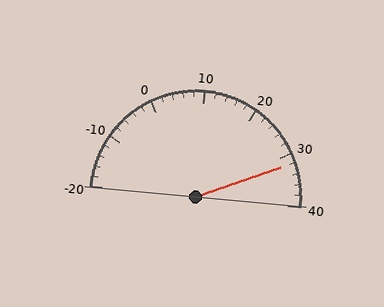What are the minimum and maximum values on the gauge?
The gauge ranges from -20 to 40.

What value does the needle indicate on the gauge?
The needle indicates approximately 32.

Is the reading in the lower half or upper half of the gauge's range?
The reading is in the upper half of the range (-20 to 40).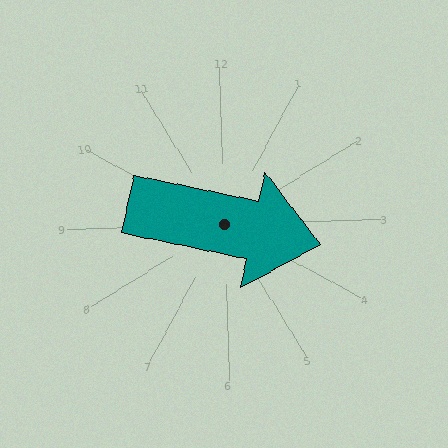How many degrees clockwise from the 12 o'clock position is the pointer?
Approximately 104 degrees.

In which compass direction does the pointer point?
East.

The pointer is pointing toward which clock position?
Roughly 3 o'clock.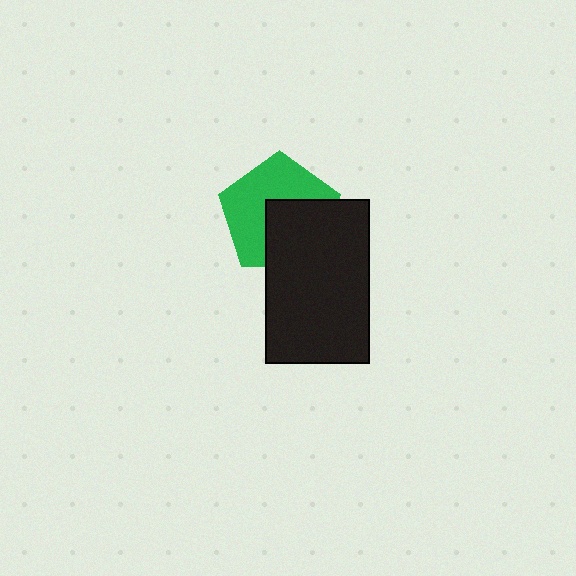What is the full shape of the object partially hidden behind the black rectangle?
The partially hidden object is a green pentagon.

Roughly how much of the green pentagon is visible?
About half of it is visible (roughly 57%).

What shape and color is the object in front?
The object in front is a black rectangle.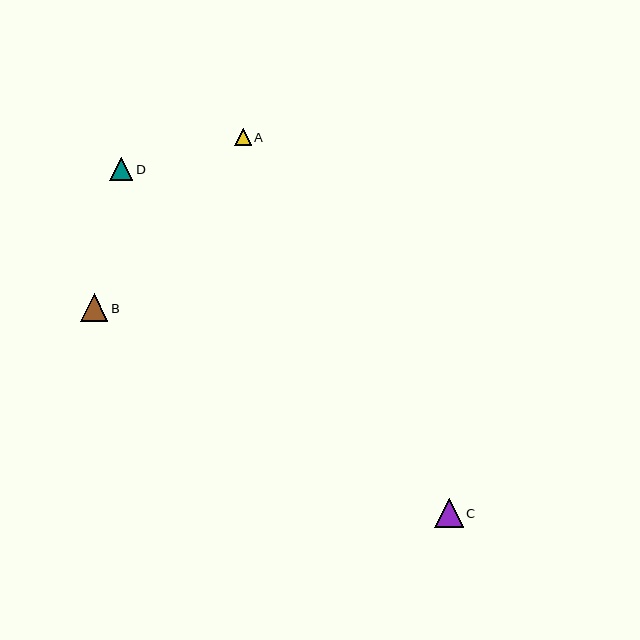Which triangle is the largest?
Triangle C is the largest with a size of approximately 29 pixels.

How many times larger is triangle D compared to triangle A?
Triangle D is approximately 1.4 times the size of triangle A.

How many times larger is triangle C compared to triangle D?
Triangle C is approximately 1.3 times the size of triangle D.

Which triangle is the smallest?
Triangle A is the smallest with a size of approximately 17 pixels.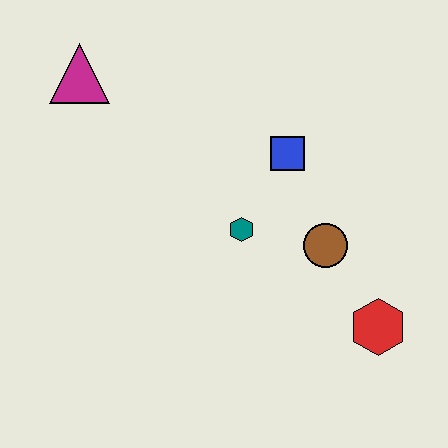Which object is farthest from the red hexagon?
The magenta triangle is farthest from the red hexagon.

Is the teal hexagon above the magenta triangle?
No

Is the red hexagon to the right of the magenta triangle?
Yes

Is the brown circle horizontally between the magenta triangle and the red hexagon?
Yes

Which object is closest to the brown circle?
The teal hexagon is closest to the brown circle.